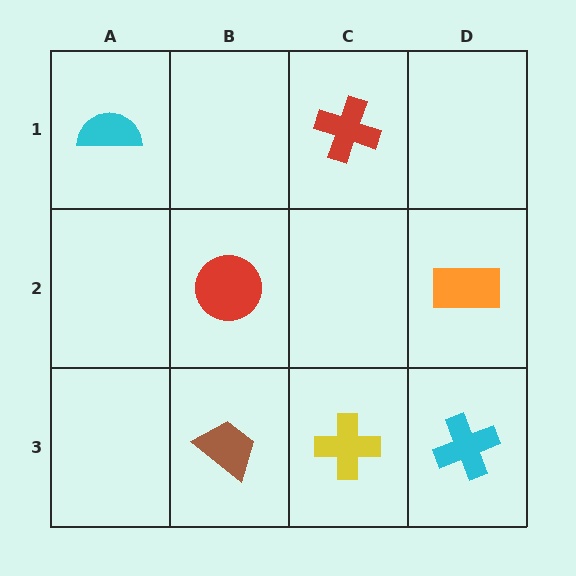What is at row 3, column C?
A yellow cross.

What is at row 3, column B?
A brown trapezoid.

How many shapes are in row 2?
2 shapes.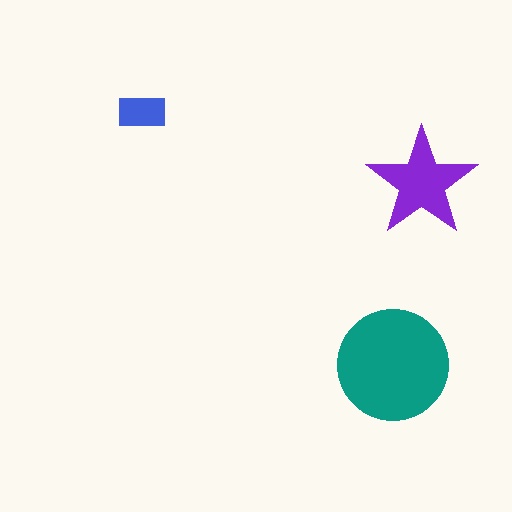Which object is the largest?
The teal circle.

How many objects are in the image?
There are 3 objects in the image.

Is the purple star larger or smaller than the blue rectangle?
Larger.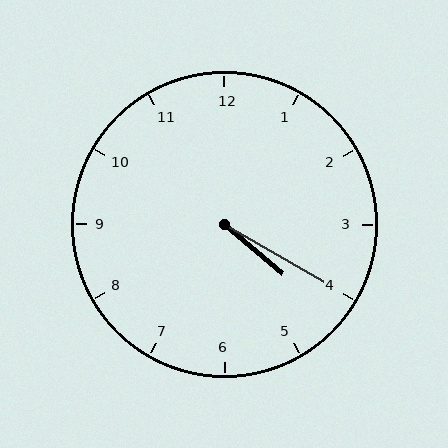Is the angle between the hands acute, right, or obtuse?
It is acute.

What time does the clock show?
4:20.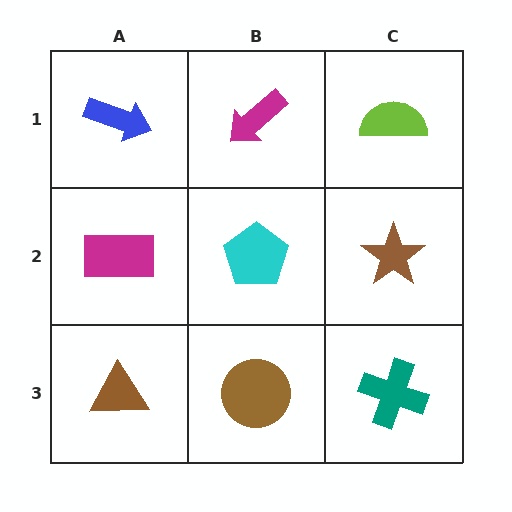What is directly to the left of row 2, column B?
A magenta rectangle.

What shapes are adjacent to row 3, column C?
A brown star (row 2, column C), a brown circle (row 3, column B).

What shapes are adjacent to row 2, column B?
A magenta arrow (row 1, column B), a brown circle (row 3, column B), a magenta rectangle (row 2, column A), a brown star (row 2, column C).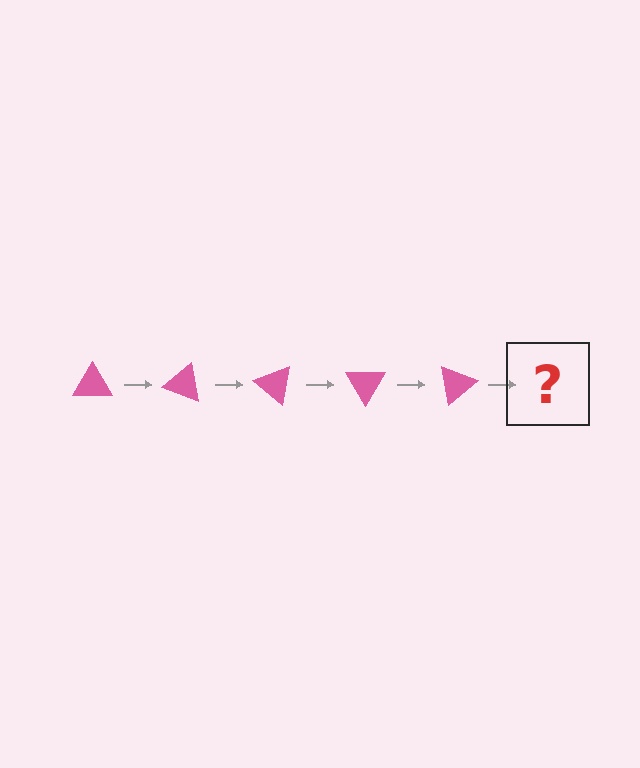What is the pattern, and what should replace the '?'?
The pattern is that the triangle rotates 20 degrees each step. The '?' should be a pink triangle rotated 100 degrees.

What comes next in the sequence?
The next element should be a pink triangle rotated 100 degrees.